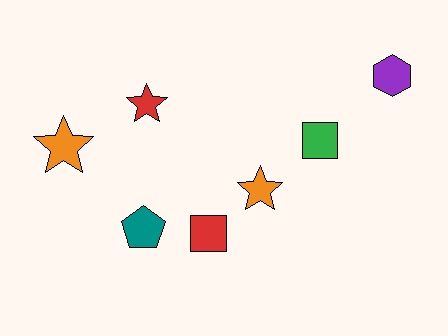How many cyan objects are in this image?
There are no cyan objects.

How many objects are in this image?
There are 7 objects.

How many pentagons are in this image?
There is 1 pentagon.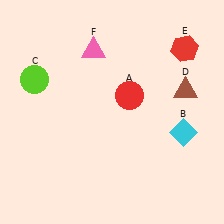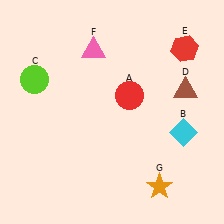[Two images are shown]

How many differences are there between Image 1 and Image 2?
There is 1 difference between the two images.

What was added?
An orange star (G) was added in Image 2.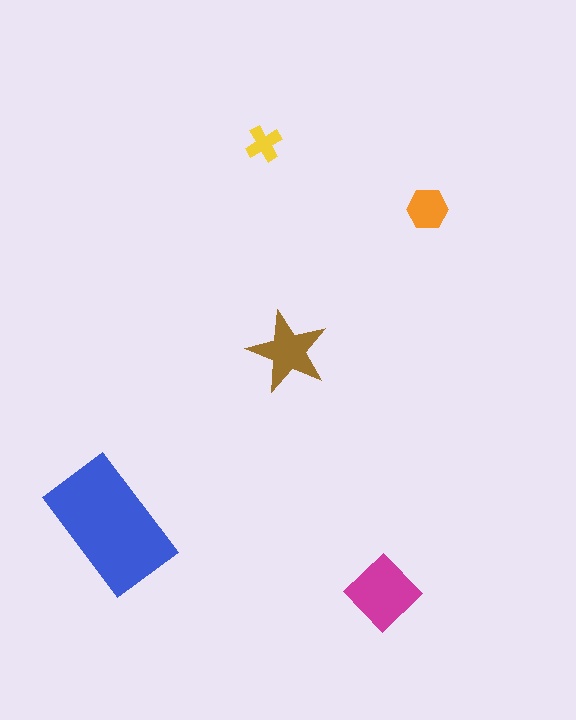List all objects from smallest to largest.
The yellow cross, the orange hexagon, the brown star, the magenta diamond, the blue rectangle.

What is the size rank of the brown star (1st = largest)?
3rd.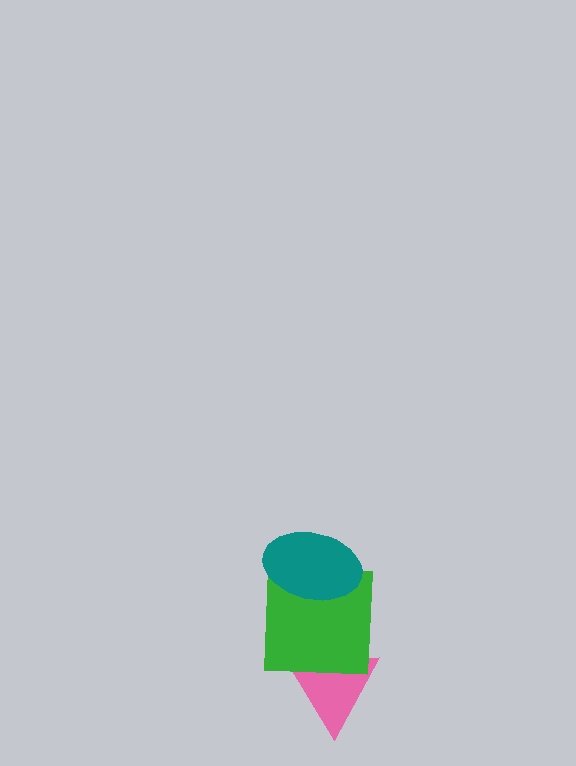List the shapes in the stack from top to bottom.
From top to bottom: the teal ellipse, the green square, the pink triangle.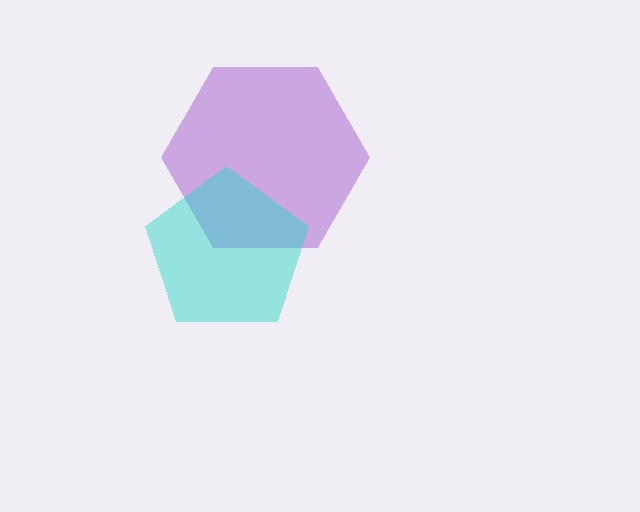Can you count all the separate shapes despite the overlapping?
Yes, there are 2 separate shapes.